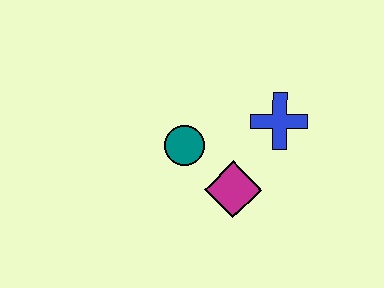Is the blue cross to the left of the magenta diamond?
No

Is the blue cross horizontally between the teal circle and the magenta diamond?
No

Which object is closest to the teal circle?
The magenta diamond is closest to the teal circle.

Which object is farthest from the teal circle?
The blue cross is farthest from the teal circle.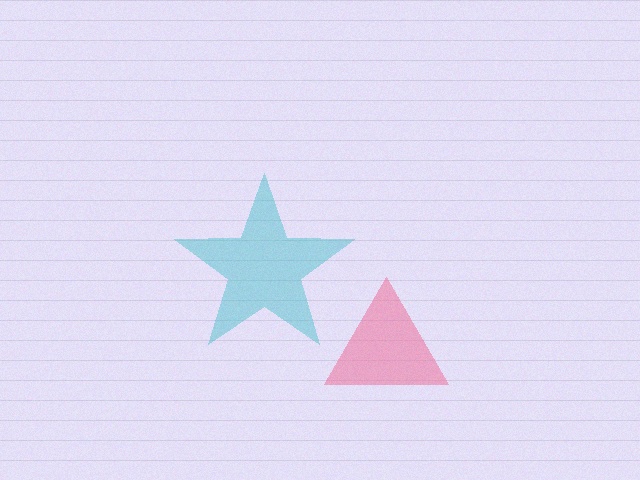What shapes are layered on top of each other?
The layered shapes are: a cyan star, a pink triangle.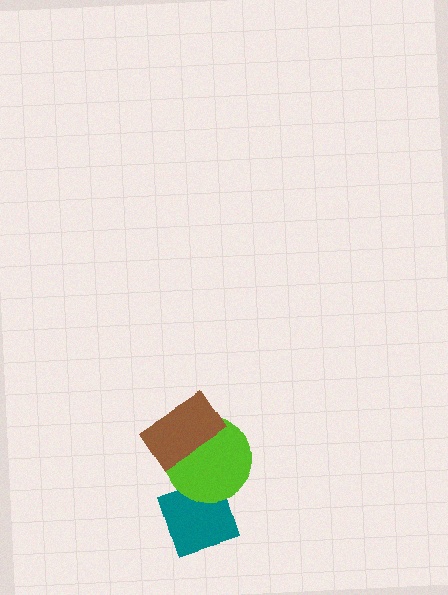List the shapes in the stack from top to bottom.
From top to bottom: the brown rectangle, the lime circle, the teal diamond.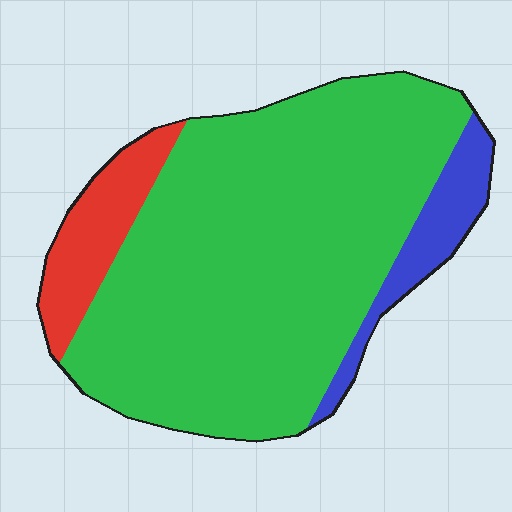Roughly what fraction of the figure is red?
Red takes up less than a quarter of the figure.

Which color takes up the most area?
Green, at roughly 80%.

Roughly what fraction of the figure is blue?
Blue takes up less than a quarter of the figure.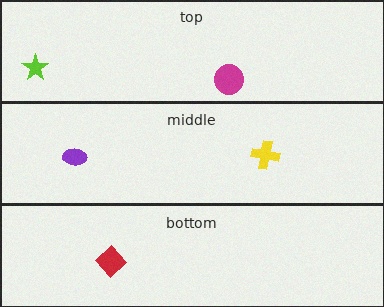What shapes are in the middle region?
The purple ellipse, the yellow cross.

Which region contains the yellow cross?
The middle region.